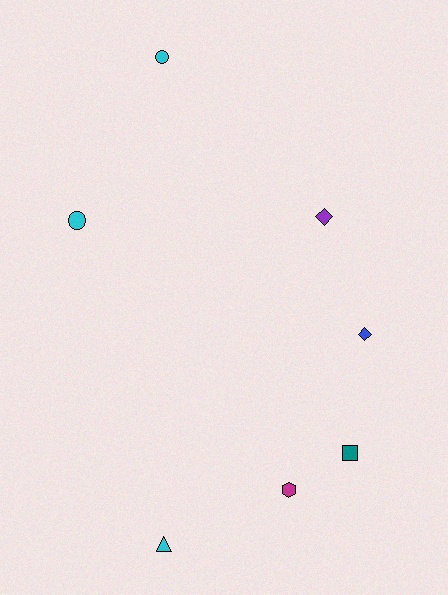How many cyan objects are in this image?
There are 3 cyan objects.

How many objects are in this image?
There are 7 objects.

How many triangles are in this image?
There is 1 triangle.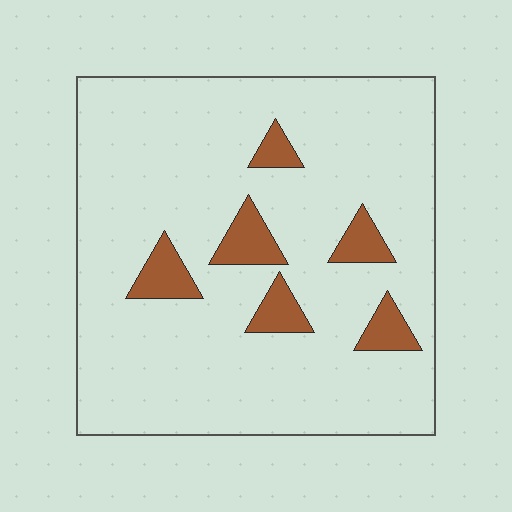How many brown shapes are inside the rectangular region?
6.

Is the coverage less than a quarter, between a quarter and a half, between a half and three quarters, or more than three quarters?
Less than a quarter.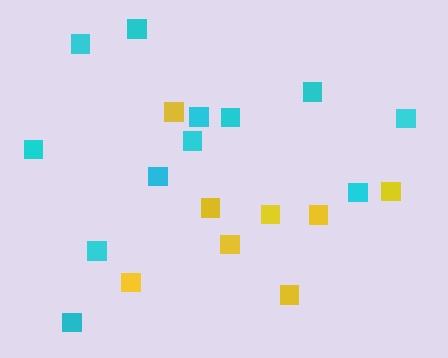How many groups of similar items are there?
There are 2 groups: one group of cyan squares (12) and one group of yellow squares (8).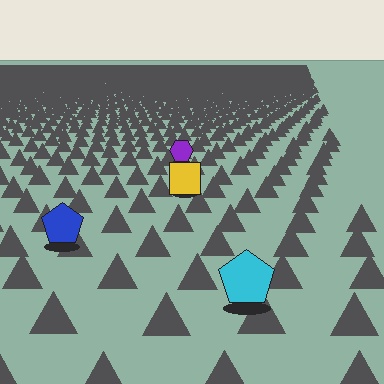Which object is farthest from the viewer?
The purple hexagon is farthest from the viewer. It appears smaller and the ground texture around it is denser.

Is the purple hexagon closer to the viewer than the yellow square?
No. The yellow square is closer — you can tell from the texture gradient: the ground texture is coarser near it.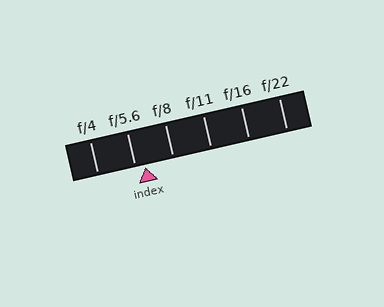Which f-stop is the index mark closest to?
The index mark is closest to f/5.6.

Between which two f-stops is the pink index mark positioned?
The index mark is between f/5.6 and f/8.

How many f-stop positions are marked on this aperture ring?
There are 6 f-stop positions marked.